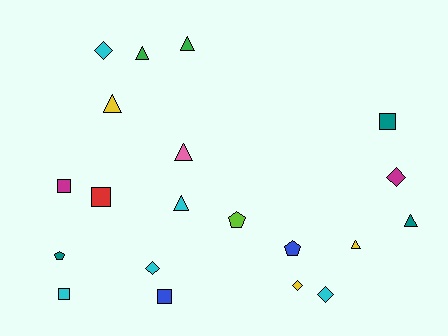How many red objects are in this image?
There is 1 red object.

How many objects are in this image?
There are 20 objects.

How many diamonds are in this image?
There are 5 diamonds.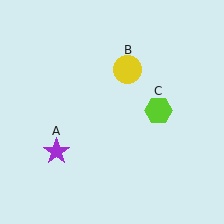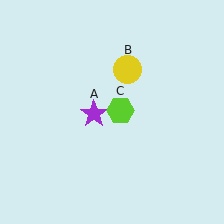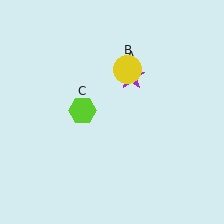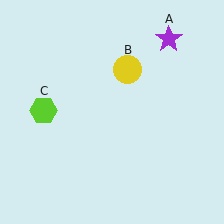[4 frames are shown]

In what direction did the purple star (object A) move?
The purple star (object A) moved up and to the right.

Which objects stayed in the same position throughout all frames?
Yellow circle (object B) remained stationary.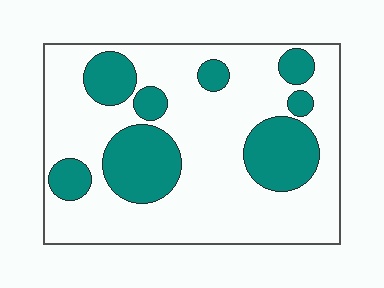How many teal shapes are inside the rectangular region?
8.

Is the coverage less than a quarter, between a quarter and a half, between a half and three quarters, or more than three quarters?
Between a quarter and a half.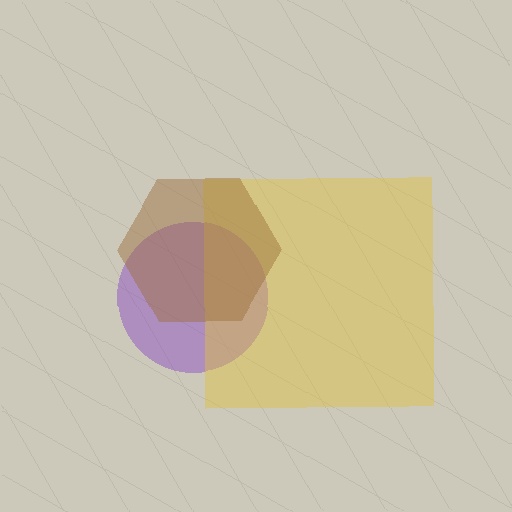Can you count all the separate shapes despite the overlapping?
Yes, there are 3 separate shapes.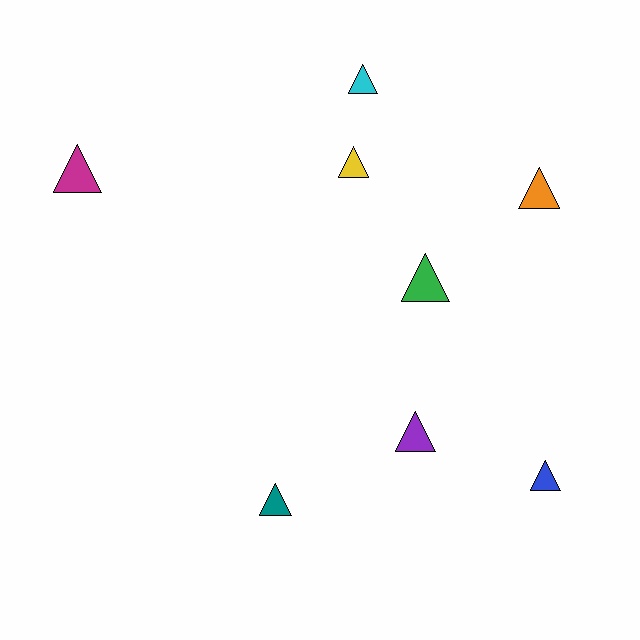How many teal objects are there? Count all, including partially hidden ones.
There is 1 teal object.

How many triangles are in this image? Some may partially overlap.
There are 8 triangles.